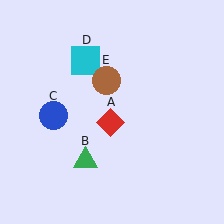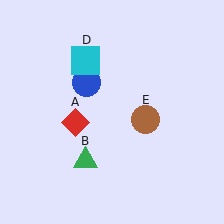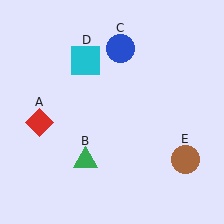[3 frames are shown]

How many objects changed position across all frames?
3 objects changed position: red diamond (object A), blue circle (object C), brown circle (object E).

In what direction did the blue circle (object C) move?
The blue circle (object C) moved up and to the right.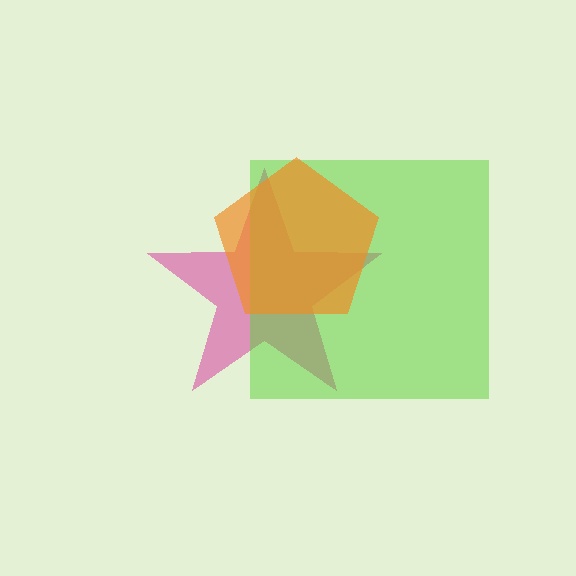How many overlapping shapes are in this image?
There are 3 overlapping shapes in the image.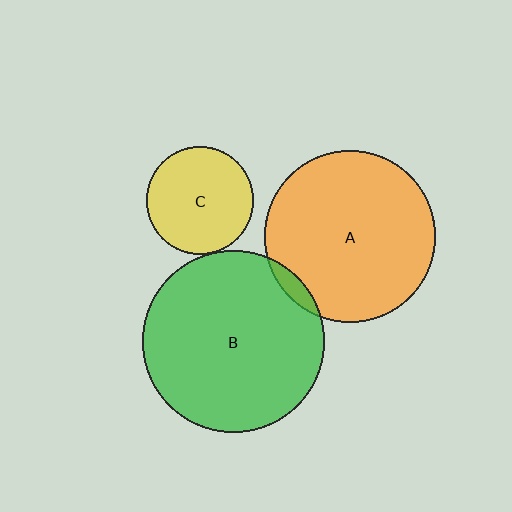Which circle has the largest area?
Circle B (green).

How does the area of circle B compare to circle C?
Approximately 2.9 times.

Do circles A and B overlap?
Yes.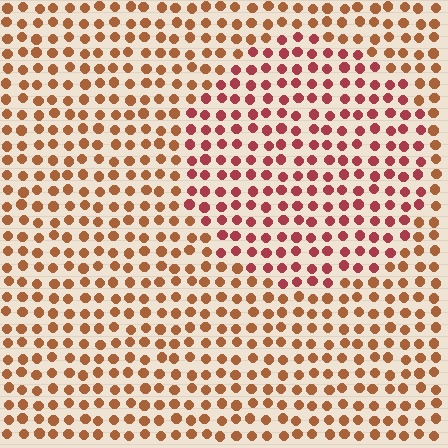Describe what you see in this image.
The image is filled with small brown elements in a uniform arrangement. A circle-shaped region is visible where the elements are tinted to a slightly different hue, forming a subtle color boundary.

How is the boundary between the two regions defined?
The boundary is defined purely by a slight shift in hue (about 31 degrees). Spacing, size, and orientation are identical on both sides.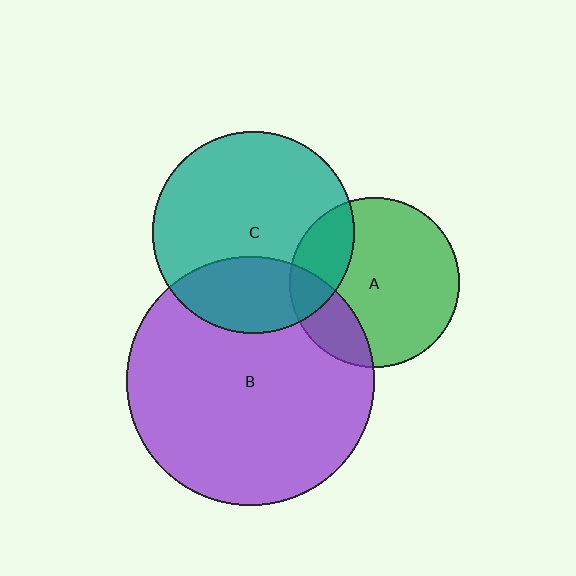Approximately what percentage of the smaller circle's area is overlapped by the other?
Approximately 20%.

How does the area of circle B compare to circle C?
Approximately 1.5 times.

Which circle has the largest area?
Circle B (purple).